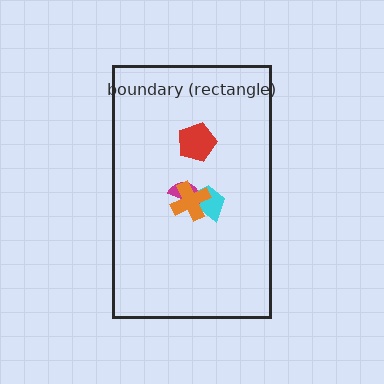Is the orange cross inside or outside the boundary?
Inside.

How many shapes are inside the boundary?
4 inside, 0 outside.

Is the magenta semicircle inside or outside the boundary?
Inside.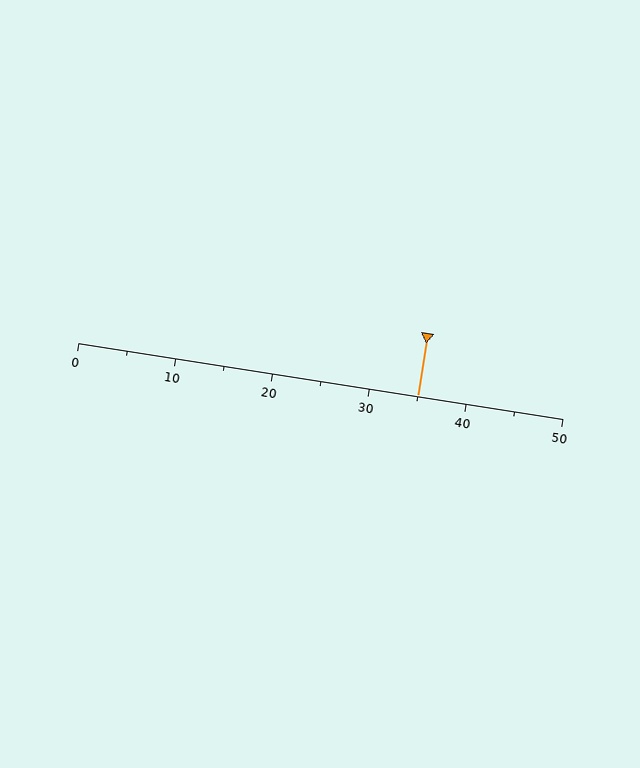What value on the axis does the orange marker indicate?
The marker indicates approximately 35.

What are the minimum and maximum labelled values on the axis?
The axis runs from 0 to 50.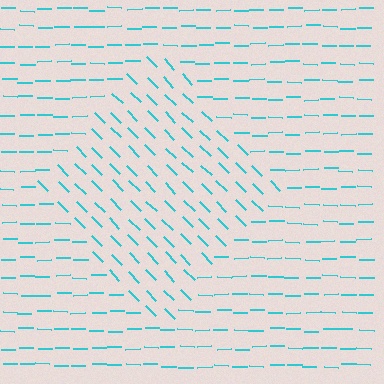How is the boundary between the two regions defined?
The boundary is defined purely by a change in line orientation (approximately 45 degrees difference). All lines are the same color and thickness.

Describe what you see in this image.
The image is filled with small cyan line segments. A diamond region in the image has lines oriented differently from the surrounding lines, creating a visible texture boundary.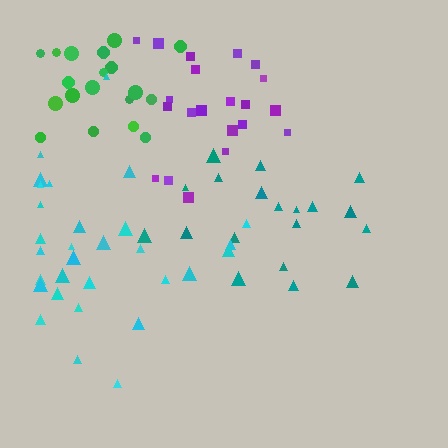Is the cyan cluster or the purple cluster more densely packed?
Purple.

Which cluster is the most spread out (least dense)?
Cyan.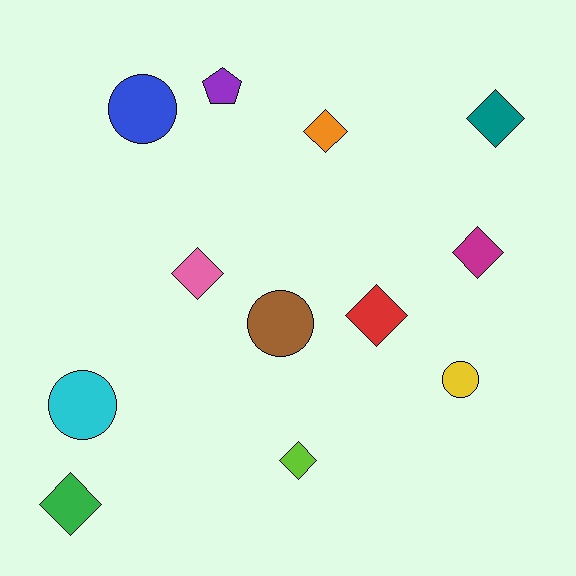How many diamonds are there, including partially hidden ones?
There are 7 diamonds.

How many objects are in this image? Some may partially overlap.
There are 12 objects.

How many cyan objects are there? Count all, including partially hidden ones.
There is 1 cyan object.